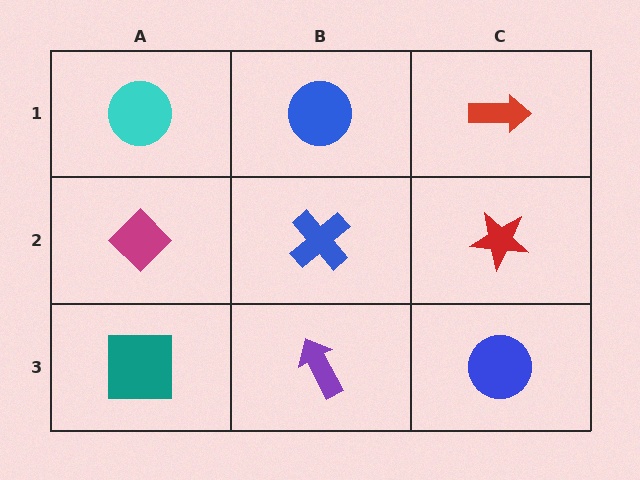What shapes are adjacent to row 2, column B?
A blue circle (row 1, column B), a purple arrow (row 3, column B), a magenta diamond (row 2, column A), a red star (row 2, column C).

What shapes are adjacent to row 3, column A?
A magenta diamond (row 2, column A), a purple arrow (row 3, column B).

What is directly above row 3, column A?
A magenta diamond.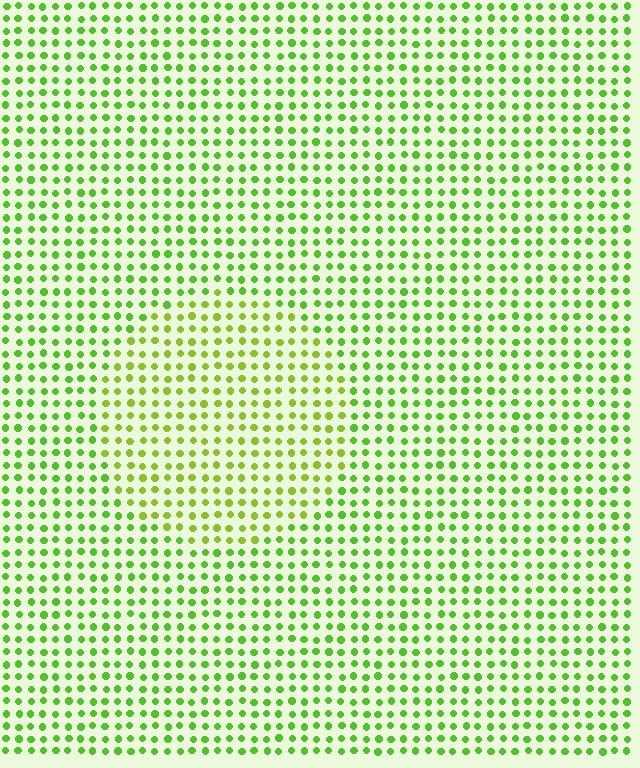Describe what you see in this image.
The image is filled with small lime elements in a uniform arrangement. A circle-shaped region is visible where the elements are tinted to a slightly different hue, forming a subtle color boundary.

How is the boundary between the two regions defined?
The boundary is defined purely by a slight shift in hue (about 24 degrees). Spacing, size, and orientation are identical on both sides.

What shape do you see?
I see a circle.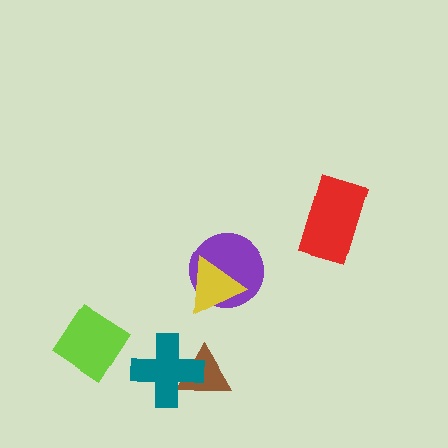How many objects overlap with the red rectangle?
0 objects overlap with the red rectangle.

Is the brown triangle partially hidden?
Yes, it is partially covered by another shape.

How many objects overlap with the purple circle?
1 object overlaps with the purple circle.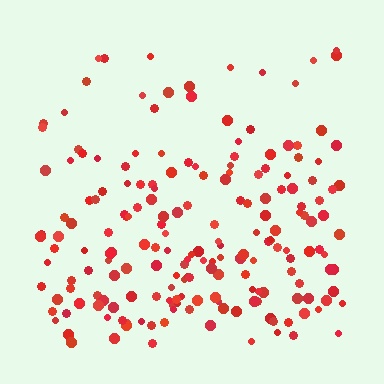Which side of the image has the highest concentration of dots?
The bottom.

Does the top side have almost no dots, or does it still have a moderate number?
Still a moderate number, just noticeably fewer than the bottom.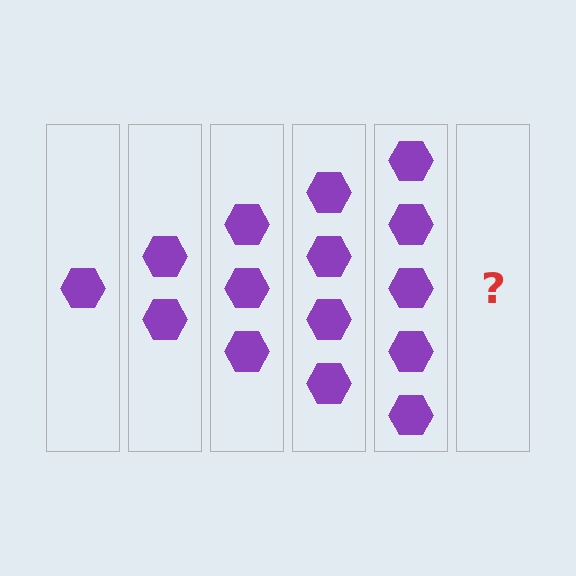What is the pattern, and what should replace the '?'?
The pattern is that each step adds one more hexagon. The '?' should be 6 hexagons.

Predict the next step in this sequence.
The next step is 6 hexagons.